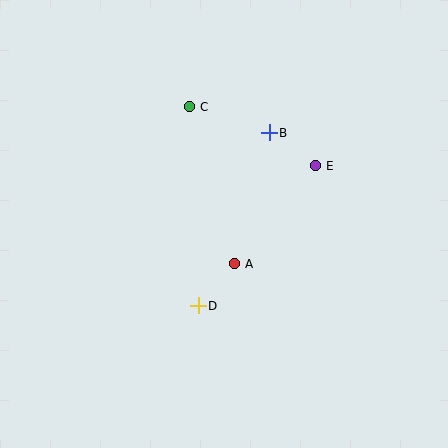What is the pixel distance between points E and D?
The distance between E and D is 183 pixels.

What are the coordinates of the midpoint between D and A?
The midpoint between D and A is at (217, 285).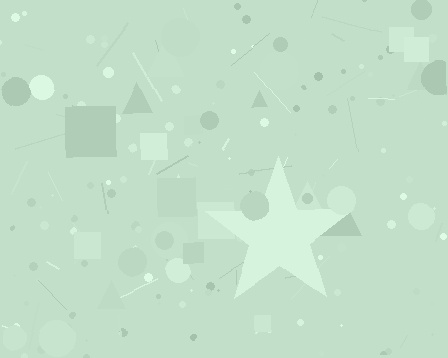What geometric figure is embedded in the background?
A star is embedded in the background.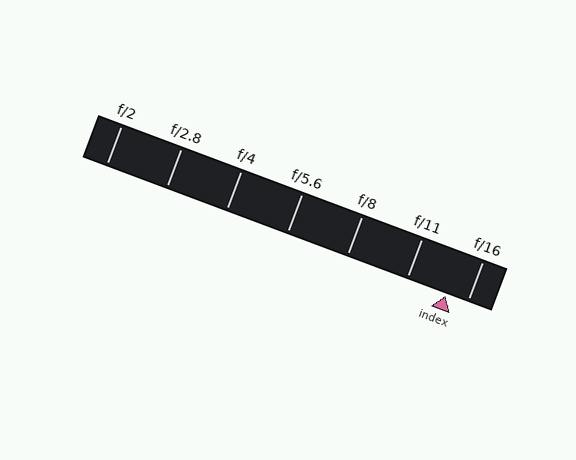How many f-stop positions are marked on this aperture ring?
There are 7 f-stop positions marked.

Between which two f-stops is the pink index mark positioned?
The index mark is between f/11 and f/16.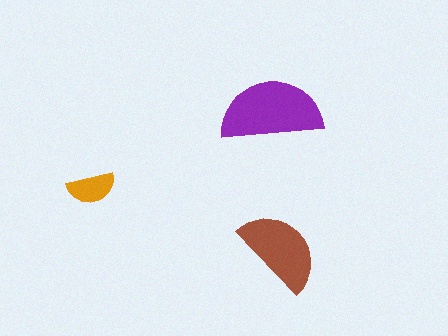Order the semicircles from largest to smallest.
the purple one, the brown one, the orange one.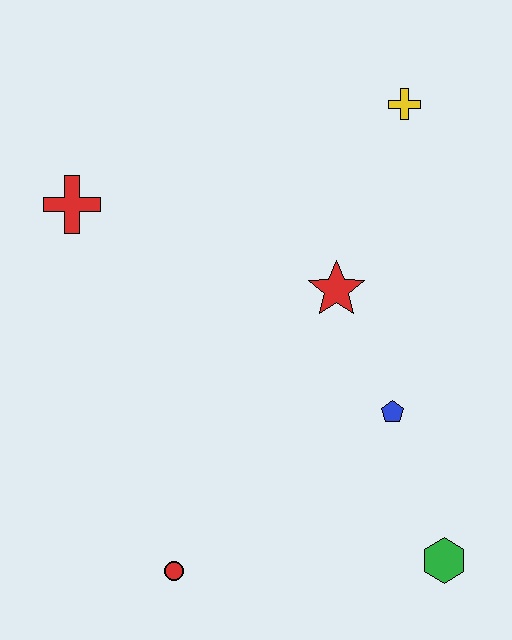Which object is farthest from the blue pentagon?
The red cross is farthest from the blue pentagon.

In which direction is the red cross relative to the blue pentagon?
The red cross is to the left of the blue pentagon.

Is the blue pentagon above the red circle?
Yes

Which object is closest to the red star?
The blue pentagon is closest to the red star.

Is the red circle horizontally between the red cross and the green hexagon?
Yes